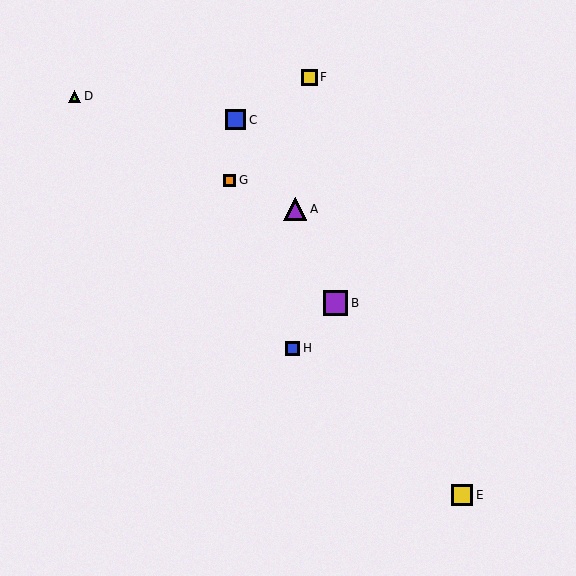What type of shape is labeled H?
Shape H is a blue square.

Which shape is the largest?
The purple square (labeled B) is the largest.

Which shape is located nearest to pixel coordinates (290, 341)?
The blue square (labeled H) at (292, 348) is nearest to that location.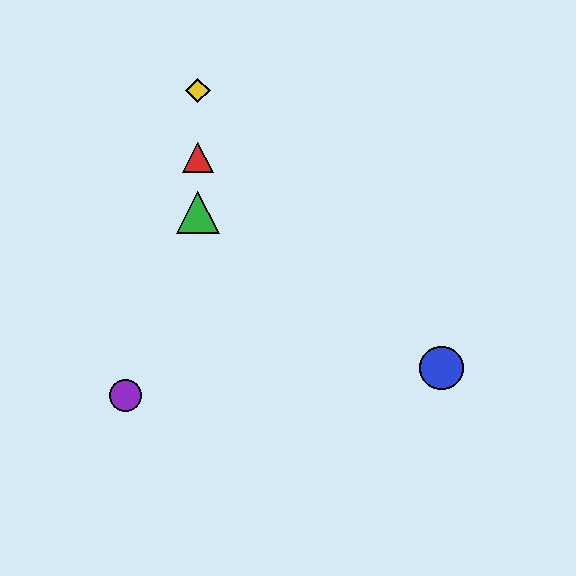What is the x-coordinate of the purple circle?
The purple circle is at x≈126.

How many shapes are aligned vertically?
3 shapes (the red triangle, the green triangle, the yellow diamond) are aligned vertically.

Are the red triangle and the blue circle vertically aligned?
No, the red triangle is at x≈198 and the blue circle is at x≈442.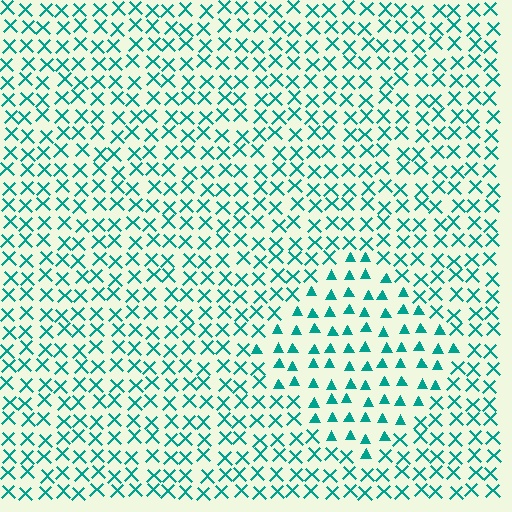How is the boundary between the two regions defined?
The boundary is defined by a change in element shape: triangles inside vs. X marks outside. All elements share the same color and spacing.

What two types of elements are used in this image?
The image uses triangles inside the diamond region and X marks outside it.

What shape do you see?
I see a diamond.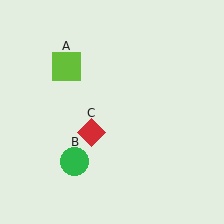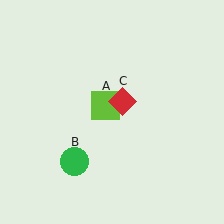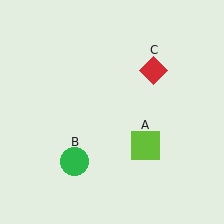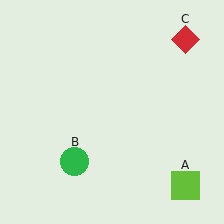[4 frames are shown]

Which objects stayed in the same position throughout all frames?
Green circle (object B) remained stationary.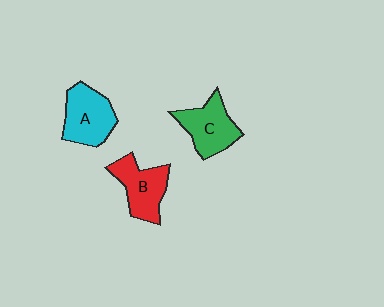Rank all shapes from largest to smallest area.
From largest to smallest: A (cyan), C (green), B (red).